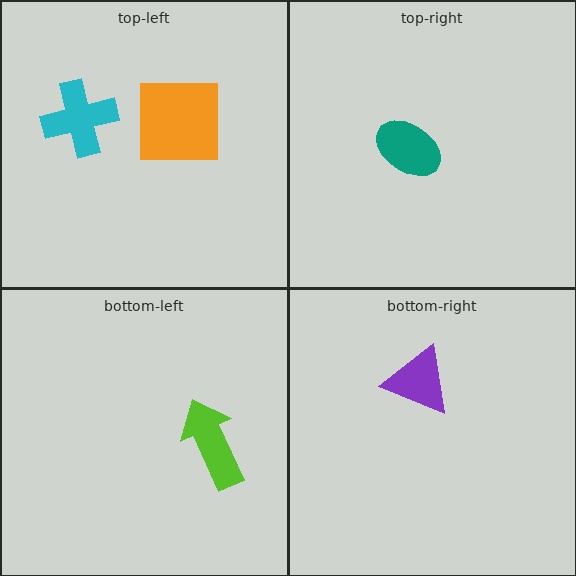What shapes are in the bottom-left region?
The lime arrow.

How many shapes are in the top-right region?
1.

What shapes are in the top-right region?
The teal ellipse.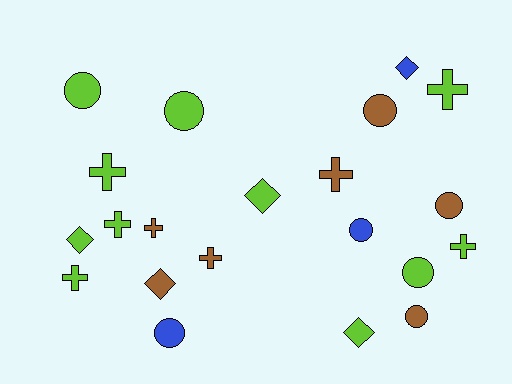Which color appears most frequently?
Lime, with 11 objects.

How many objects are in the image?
There are 21 objects.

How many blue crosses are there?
There are no blue crosses.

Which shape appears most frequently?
Circle, with 8 objects.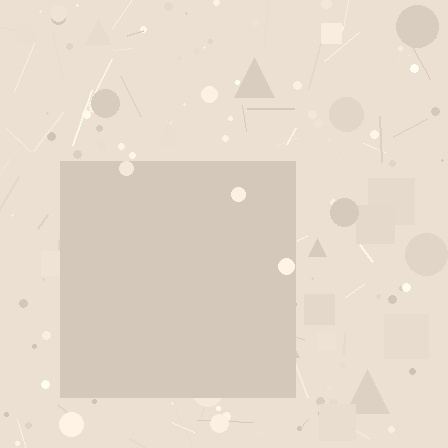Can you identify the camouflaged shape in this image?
The camouflaged shape is a square.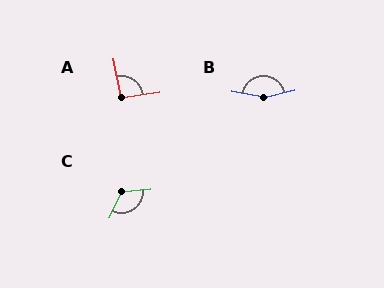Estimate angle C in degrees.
Approximately 120 degrees.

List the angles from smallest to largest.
A (94°), C (120°), B (156°).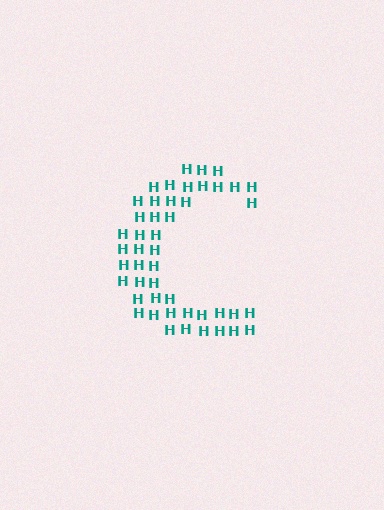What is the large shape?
The large shape is the letter C.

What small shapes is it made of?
It is made of small letter H's.